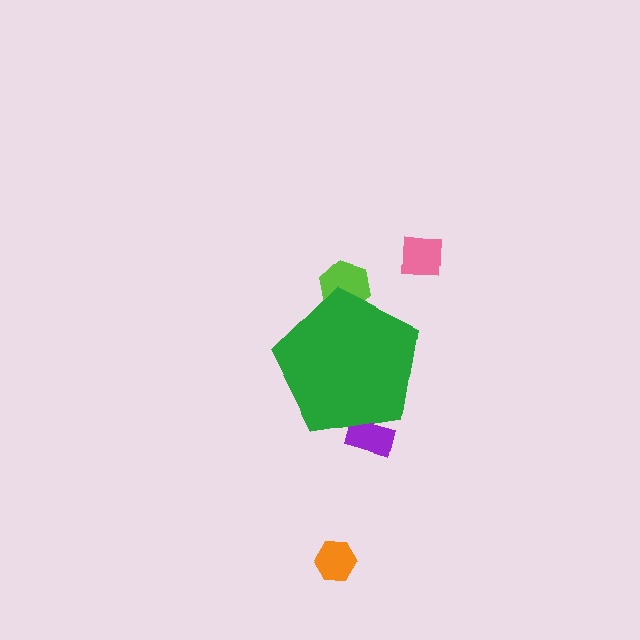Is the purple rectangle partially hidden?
Yes, the purple rectangle is partially hidden behind the green pentagon.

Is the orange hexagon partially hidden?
No, the orange hexagon is fully visible.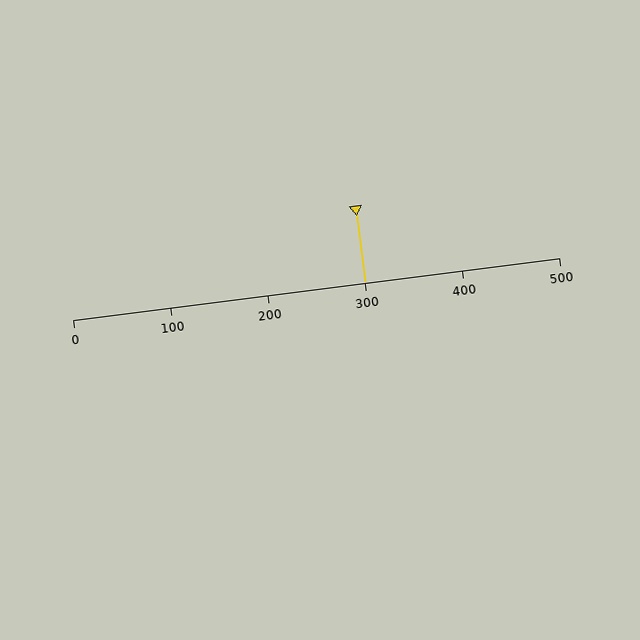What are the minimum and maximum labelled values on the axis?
The axis runs from 0 to 500.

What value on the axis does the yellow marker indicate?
The marker indicates approximately 300.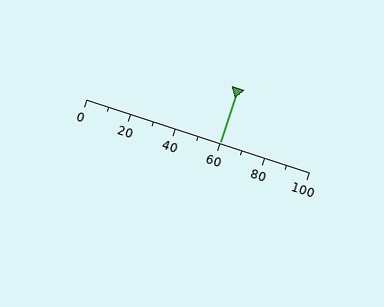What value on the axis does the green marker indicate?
The marker indicates approximately 60.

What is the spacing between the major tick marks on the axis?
The major ticks are spaced 20 apart.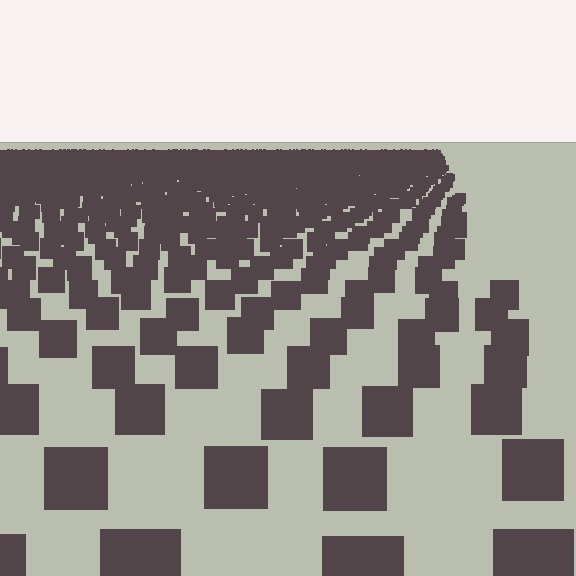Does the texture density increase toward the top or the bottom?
Density increases toward the top.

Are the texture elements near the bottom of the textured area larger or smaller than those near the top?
Larger. Near the bottom, elements are closer to the viewer and appear at a bigger on-screen size.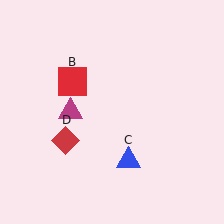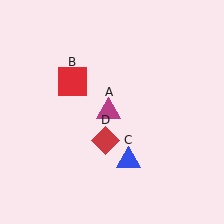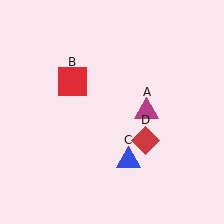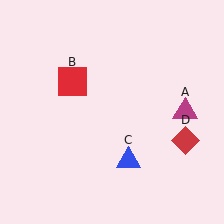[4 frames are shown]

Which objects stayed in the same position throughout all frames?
Red square (object B) and blue triangle (object C) remained stationary.